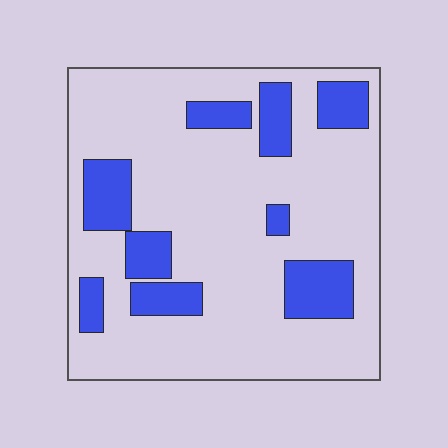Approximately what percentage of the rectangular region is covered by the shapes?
Approximately 20%.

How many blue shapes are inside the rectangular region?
9.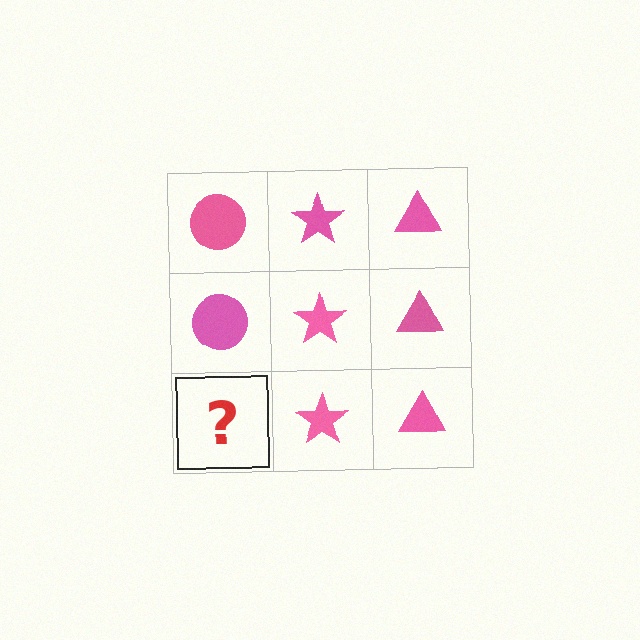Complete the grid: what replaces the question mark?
The question mark should be replaced with a pink circle.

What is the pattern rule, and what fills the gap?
The rule is that each column has a consistent shape. The gap should be filled with a pink circle.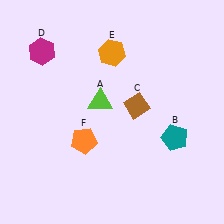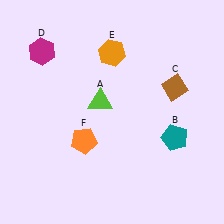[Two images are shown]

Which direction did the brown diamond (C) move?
The brown diamond (C) moved right.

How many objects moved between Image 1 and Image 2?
1 object moved between the two images.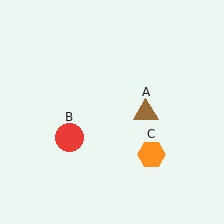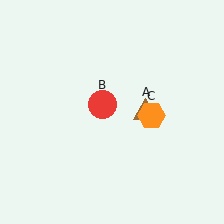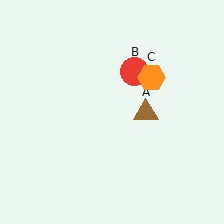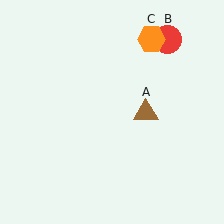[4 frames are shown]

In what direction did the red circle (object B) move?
The red circle (object B) moved up and to the right.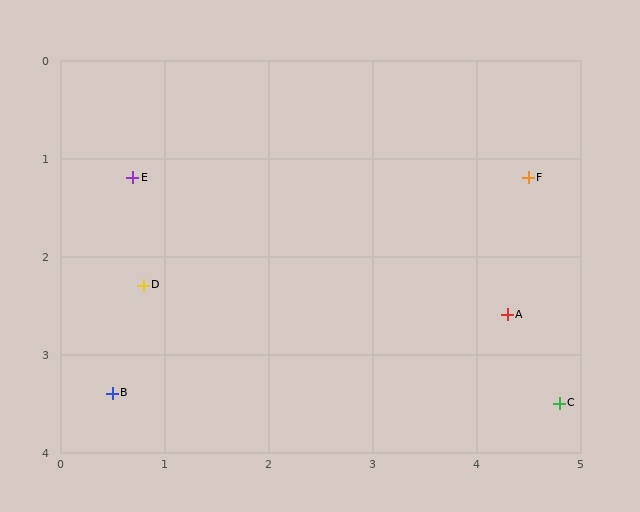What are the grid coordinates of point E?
Point E is at approximately (0.7, 1.2).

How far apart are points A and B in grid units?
Points A and B are about 3.9 grid units apart.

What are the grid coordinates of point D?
Point D is at approximately (0.8, 2.3).